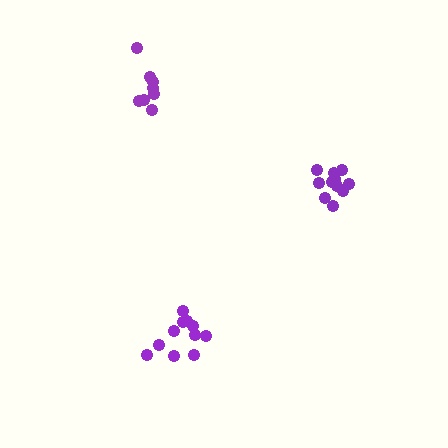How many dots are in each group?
Group 1: 11 dots, Group 2: 8 dots, Group 3: 11 dots (30 total).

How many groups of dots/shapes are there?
There are 3 groups.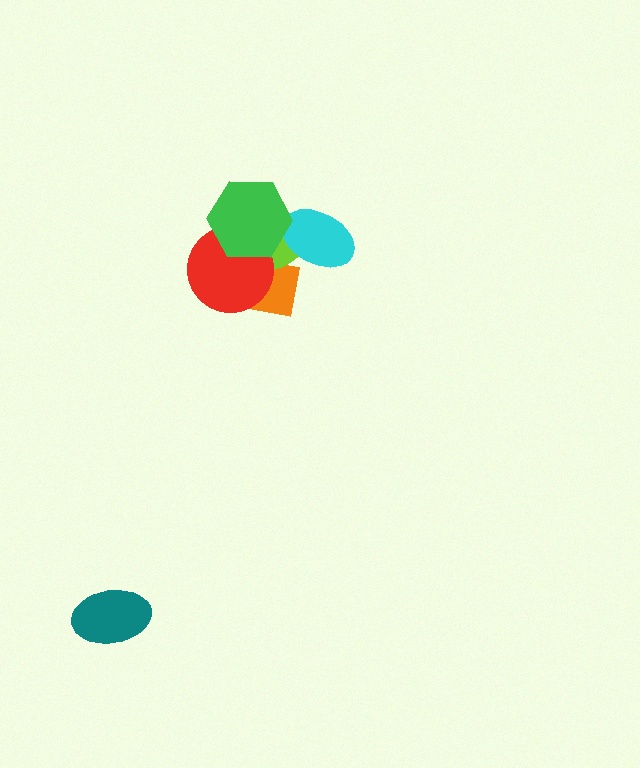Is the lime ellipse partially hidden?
Yes, it is partially covered by another shape.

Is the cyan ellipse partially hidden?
Yes, it is partially covered by another shape.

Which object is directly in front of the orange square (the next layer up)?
The lime ellipse is directly in front of the orange square.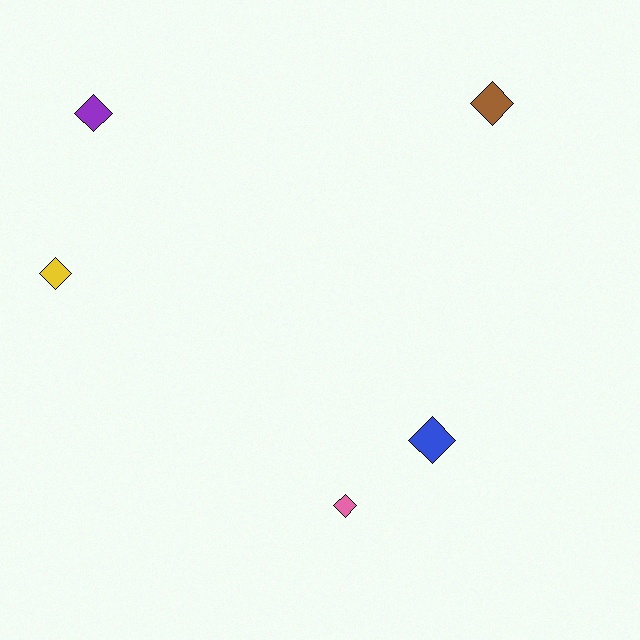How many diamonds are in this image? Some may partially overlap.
There are 5 diamonds.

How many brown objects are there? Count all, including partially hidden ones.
There is 1 brown object.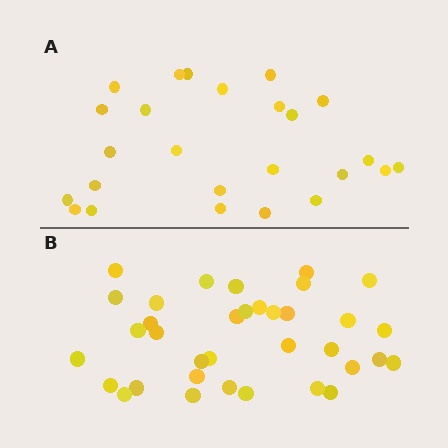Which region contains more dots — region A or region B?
Region B (the bottom region) has more dots.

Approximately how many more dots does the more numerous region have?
Region B has roughly 10 or so more dots than region A.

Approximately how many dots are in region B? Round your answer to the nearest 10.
About 40 dots. (The exact count is 35, which rounds to 40.)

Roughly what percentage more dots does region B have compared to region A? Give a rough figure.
About 40% more.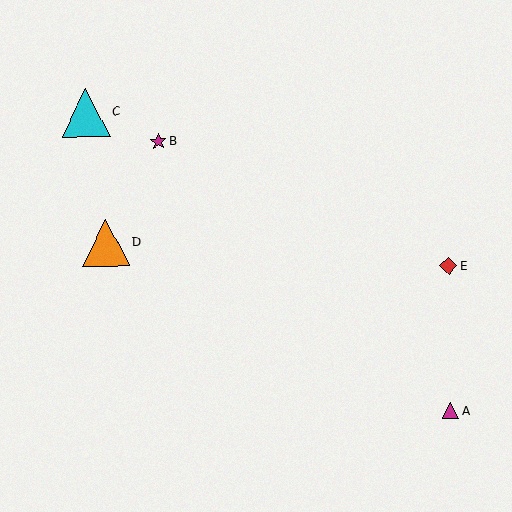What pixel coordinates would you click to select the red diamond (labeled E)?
Click at (449, 266) to select the red diamond E.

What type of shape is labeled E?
Shape E is a red diamond.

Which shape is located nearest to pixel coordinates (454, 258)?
The red diamond (labeled E) at (449, 266) is nearest to that location.